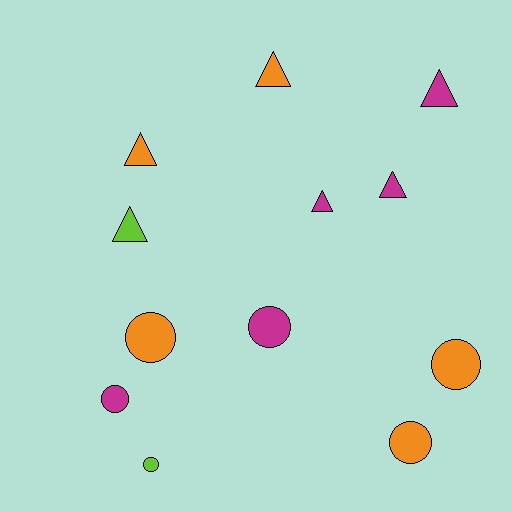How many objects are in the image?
There are 12 objects.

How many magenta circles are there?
There are 2 magenta circles.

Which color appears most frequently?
Magenta, with 5 objects.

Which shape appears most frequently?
Triangle, with 6 objects.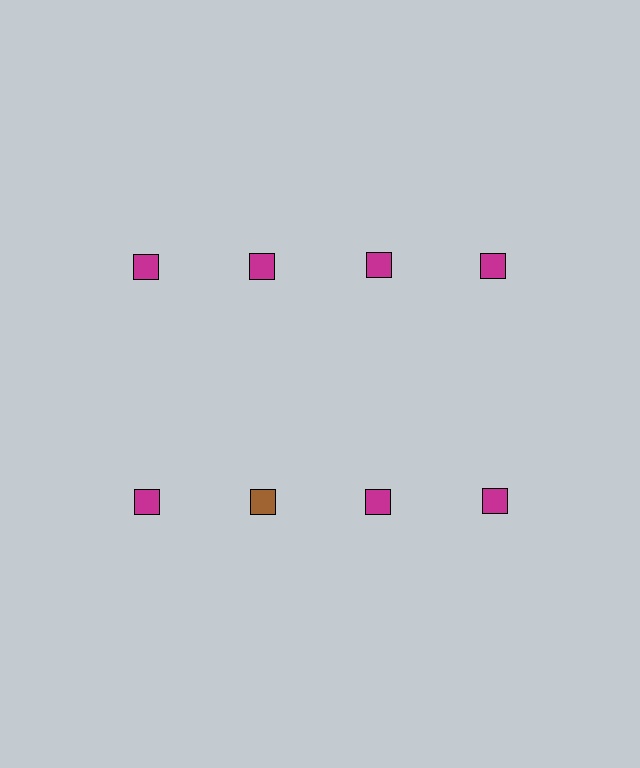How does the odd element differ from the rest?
It has a different color: brown instead of magenta.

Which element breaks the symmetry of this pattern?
The brown square in the second row, second from left column breaks the symmetry. All other shapes are magenta squares.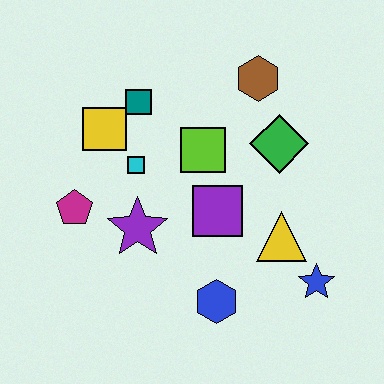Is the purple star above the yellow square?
No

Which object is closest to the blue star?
The yellow triangle is closest to the blue star.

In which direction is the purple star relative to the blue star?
The purple star is to the left of the blue star.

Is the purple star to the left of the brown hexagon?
Yes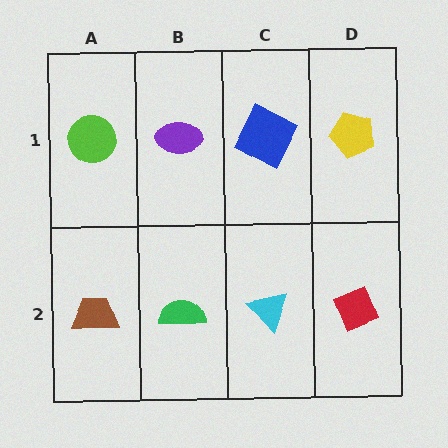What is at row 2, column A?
A brown trapezoid.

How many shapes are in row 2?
4 shapes.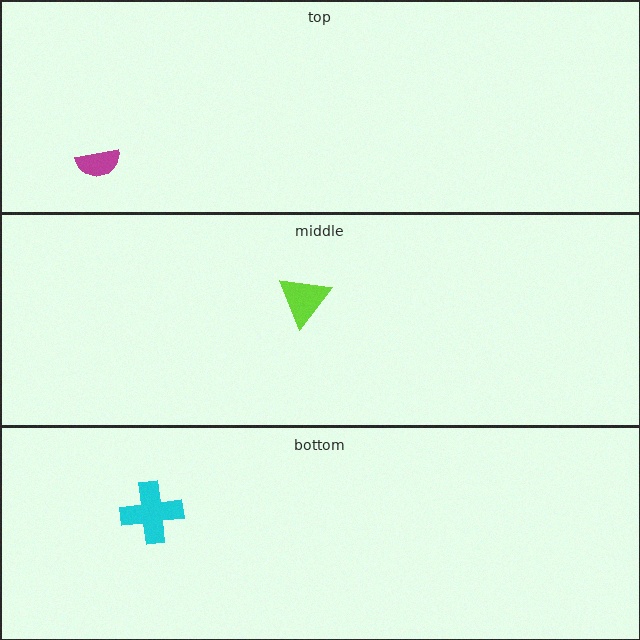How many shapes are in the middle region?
1.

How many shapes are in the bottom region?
1.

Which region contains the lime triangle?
The middle region.